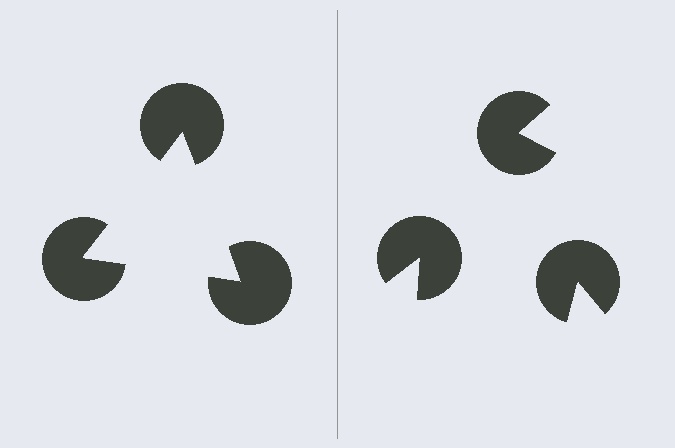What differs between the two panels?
The pac-man discs are positioned identically on both sides; only the wedge orientations differ. On the left they align to a triangle; on the right they are misaligned.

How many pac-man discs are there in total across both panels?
6 — 3 on each side.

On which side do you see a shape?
An illusory triangle appears on the left side. On the right side the wedge cuts are rotated, so no coherent shape forms.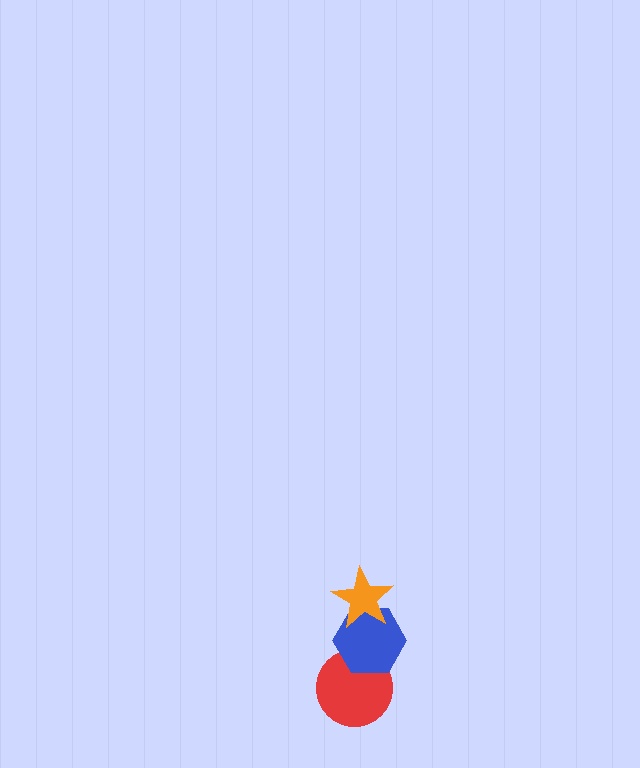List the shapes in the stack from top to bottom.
From top to bottom: the orange star, the blue hexagon, the red circle.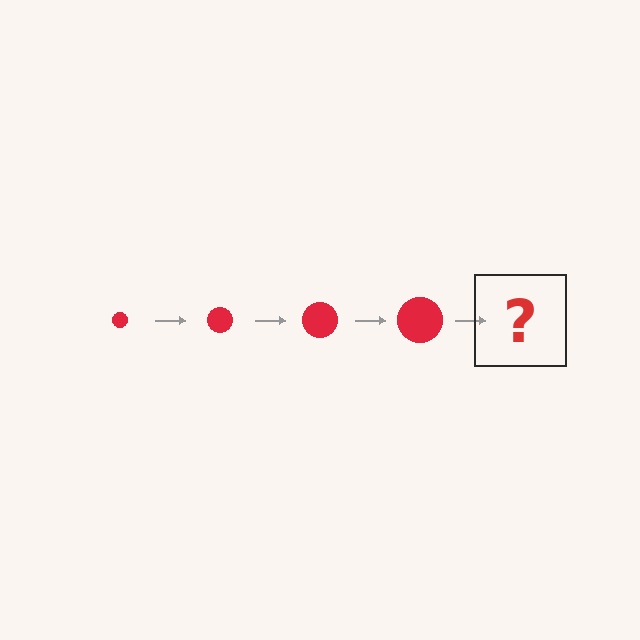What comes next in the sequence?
The next element should be a red circle, larger than the previous one.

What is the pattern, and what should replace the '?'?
The pattern is that the circle gets progressively larger each step. The '?' should be a red circle, larger than the previous one.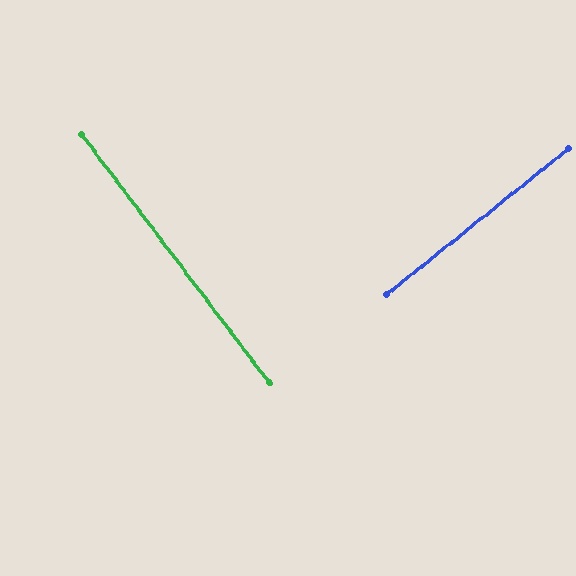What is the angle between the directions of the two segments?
Approximately 88 degrees.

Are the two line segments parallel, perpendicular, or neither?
Perpendicular — they meet at approximately 88°.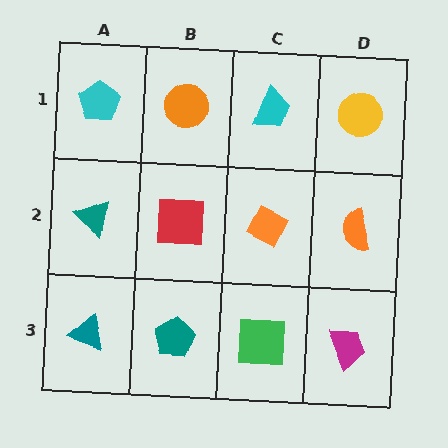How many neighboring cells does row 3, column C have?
3.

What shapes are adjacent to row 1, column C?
An orange diamond (row 2, column C), an orange circle (row 1, column B), a yellow circle (row 1, column D).